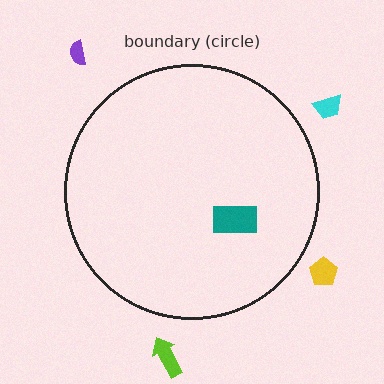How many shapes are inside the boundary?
1 inside, 4 outside.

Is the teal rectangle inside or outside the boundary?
Inside.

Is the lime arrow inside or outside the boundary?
Outside.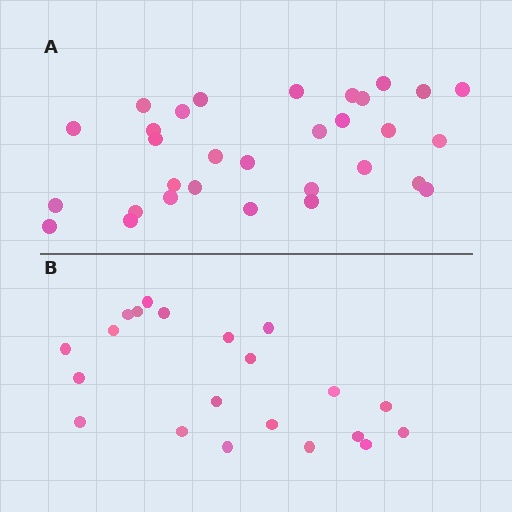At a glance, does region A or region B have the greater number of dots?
Region A (the top region) has more dots.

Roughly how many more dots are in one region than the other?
Region A has roughly 10 or so more dots than region B.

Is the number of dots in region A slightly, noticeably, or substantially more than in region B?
Region A has substantially more. The ratio is roughly 1.5 to 1.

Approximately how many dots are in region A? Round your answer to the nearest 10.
About 30 dots. (The exact count is 31, which rounds to 30.)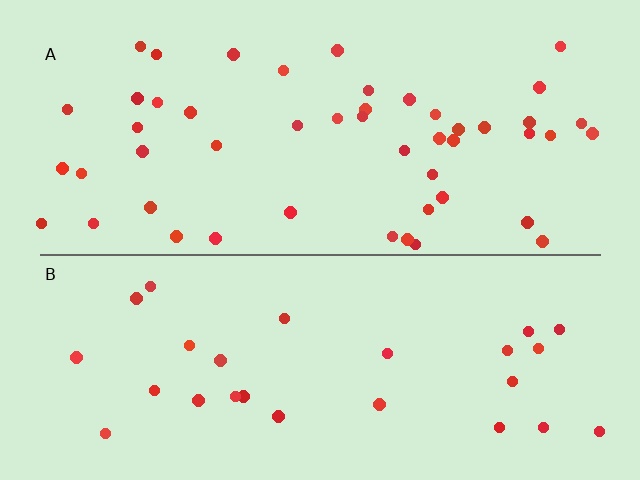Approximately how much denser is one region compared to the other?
Approximately 1.8× — region A over region B.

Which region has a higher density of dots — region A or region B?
A (the top).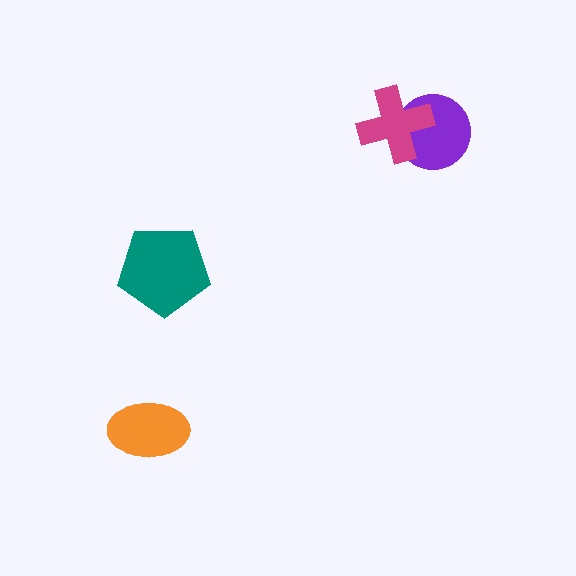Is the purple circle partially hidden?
Yes, it is partially covered by another shape.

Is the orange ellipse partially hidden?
No, no other shape covers it.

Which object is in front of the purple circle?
The magenta cross is in front of the purple circle.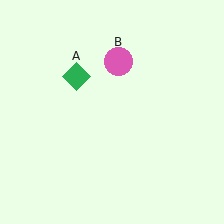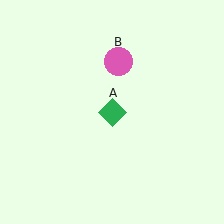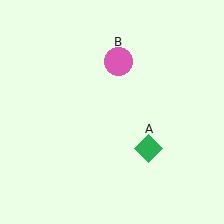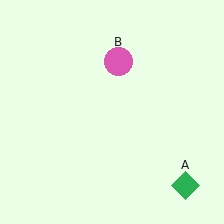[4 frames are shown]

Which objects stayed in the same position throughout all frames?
Pink circle (object B) remained stationary.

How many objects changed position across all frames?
1 object changed position: green diamond (object A).